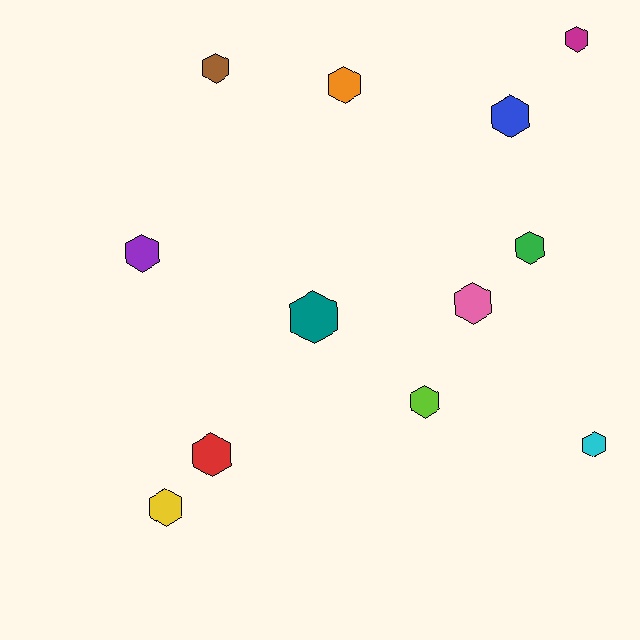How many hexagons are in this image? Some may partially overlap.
There are 12 hexagons.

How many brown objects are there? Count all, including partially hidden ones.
There is 1 brown object.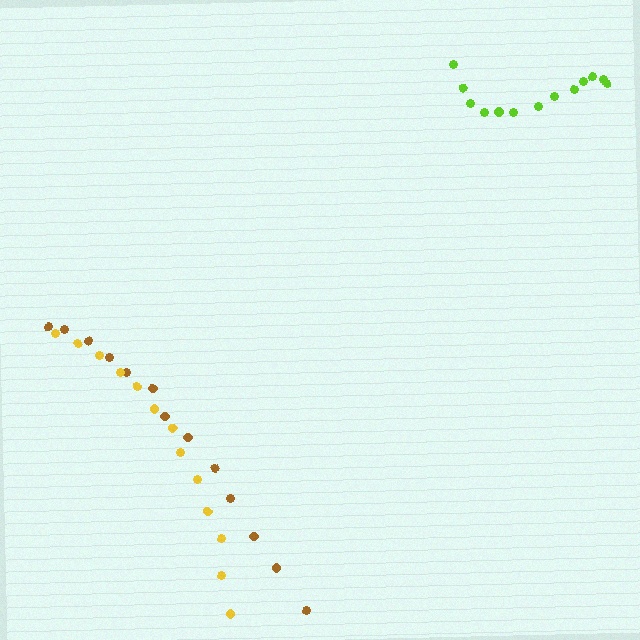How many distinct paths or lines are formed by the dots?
There are 3 distinct paths.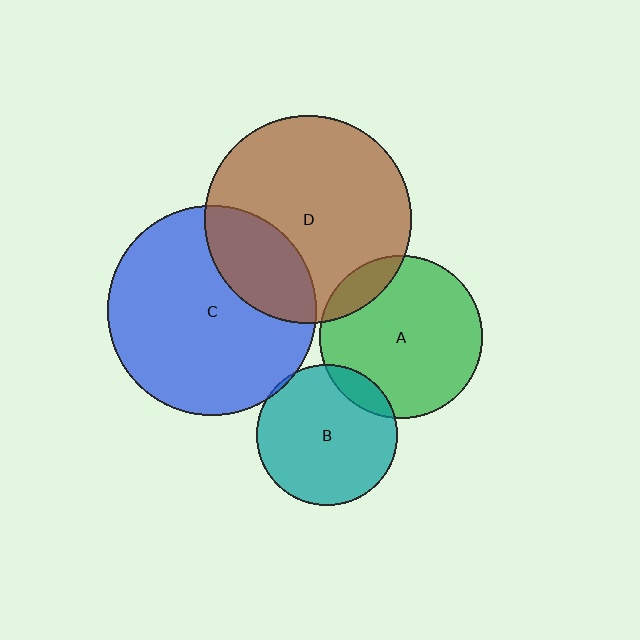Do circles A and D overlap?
Yes.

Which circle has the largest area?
Circle C (blue).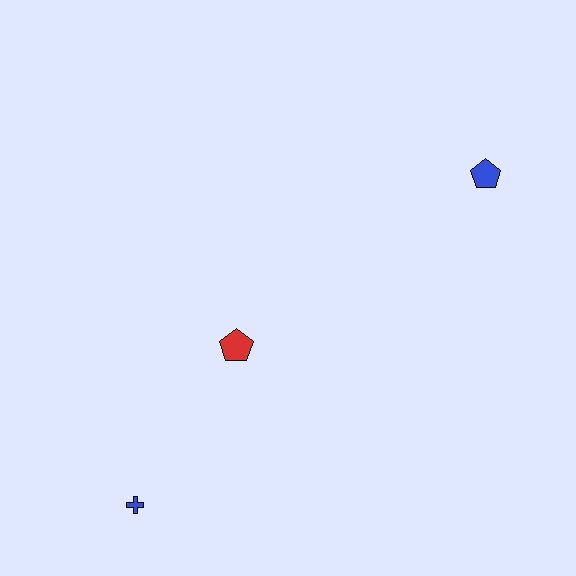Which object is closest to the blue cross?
The red pentagon is closest to the blue cross.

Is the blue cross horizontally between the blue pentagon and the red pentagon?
No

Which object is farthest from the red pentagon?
The blue pentagon is farthest from the red pentagon.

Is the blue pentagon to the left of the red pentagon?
No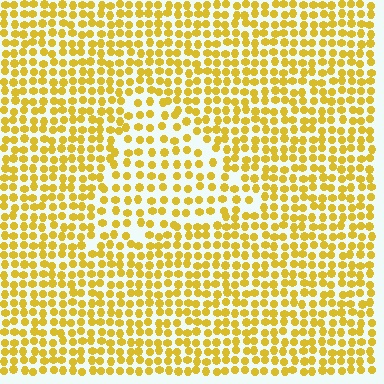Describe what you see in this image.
The image contains small yellow elements arranged at two different densities. A triangle-shaped region is visible where the elements are less densely packed than the surrounding area.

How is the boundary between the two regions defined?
The boundary is defined by a change in element density (approximately 1.6x ratio). All elements are the same color, size, and shape.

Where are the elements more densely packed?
The elements are more densely packed outside the triangle boundary.